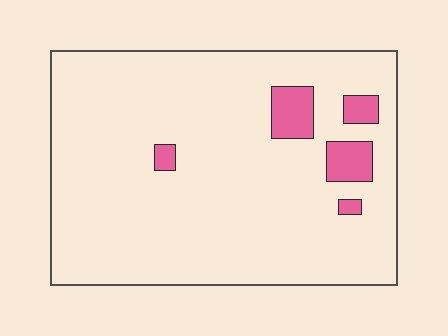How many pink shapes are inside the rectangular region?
5.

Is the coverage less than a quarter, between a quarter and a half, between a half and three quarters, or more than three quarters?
Less than a quarter.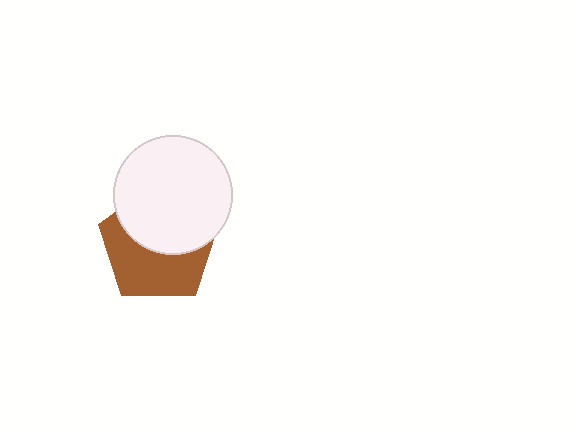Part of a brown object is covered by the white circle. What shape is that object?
It is a pentagon.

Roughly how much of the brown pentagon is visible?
About half of it is visible (roughly 51%).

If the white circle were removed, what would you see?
You would see the complete brown pentagon.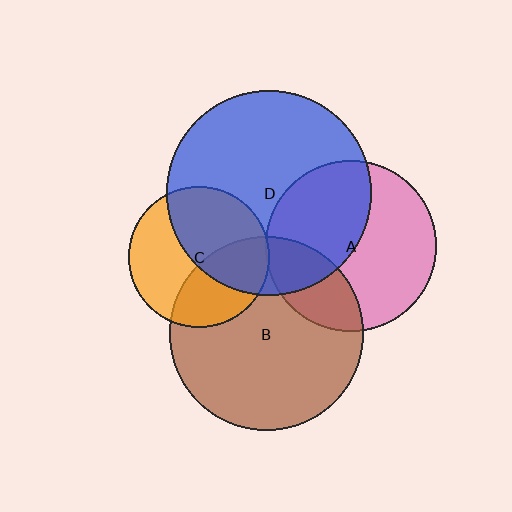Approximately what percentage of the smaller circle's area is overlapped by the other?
Approximately 45%.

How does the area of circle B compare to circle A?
Approximately 1.3 times.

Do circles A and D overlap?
Yes.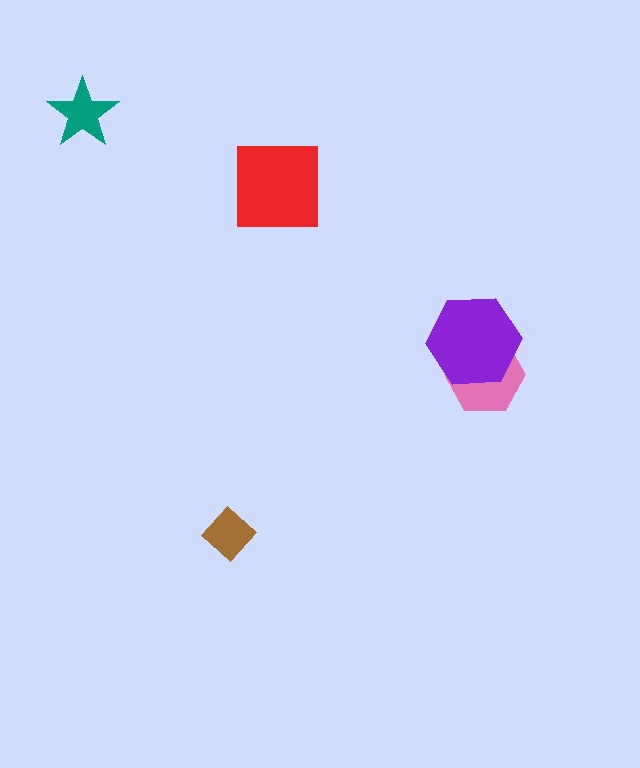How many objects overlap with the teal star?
0 objects overlap with the teal star.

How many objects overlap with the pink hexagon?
1 object overlaps with the pink hexagon.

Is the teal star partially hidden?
No, no other shape covers it.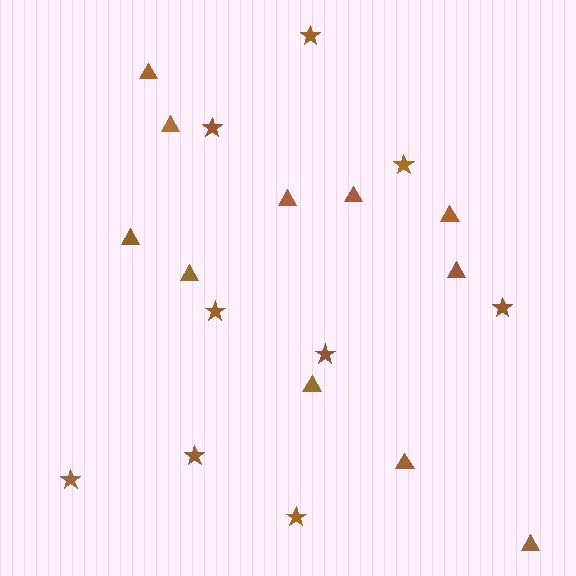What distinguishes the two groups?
There are 2 groups: one group of triangles (11) and one group of stars (9).